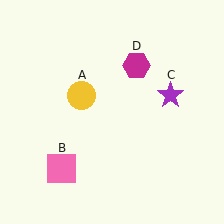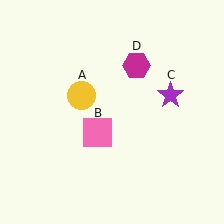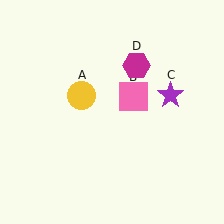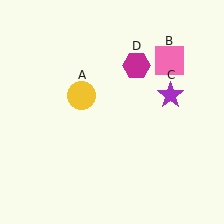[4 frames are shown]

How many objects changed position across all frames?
1 object changed position: pink square (object B).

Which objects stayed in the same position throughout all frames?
Yellow circle (object A) and purple star (object C) and magenta hexagon (object D) remained stationary.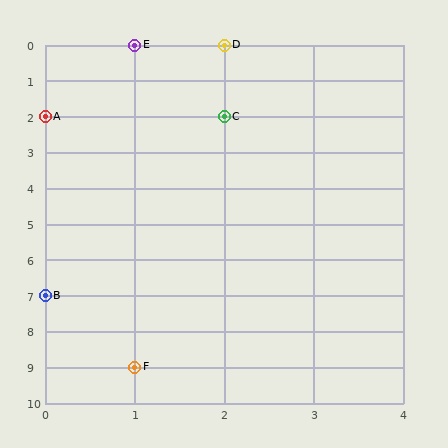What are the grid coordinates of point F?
Point F is at grid coordinates (1, 9).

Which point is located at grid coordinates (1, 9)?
Point F is at (1, 9).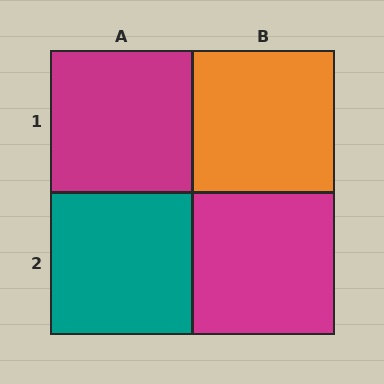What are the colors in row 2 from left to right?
Teal, magenta.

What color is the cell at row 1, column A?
Magenta.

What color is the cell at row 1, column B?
Orange.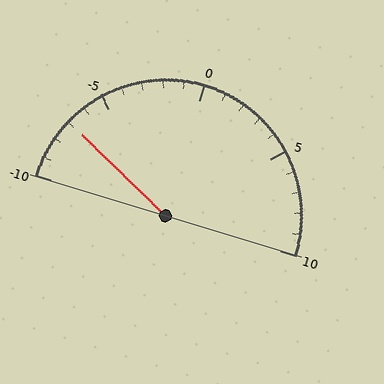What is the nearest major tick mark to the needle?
The nearest major tick mark is -5.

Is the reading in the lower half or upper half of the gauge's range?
The reading is in the lower half of the range (-10 to 10).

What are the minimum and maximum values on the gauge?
The gauge ranges from -10 to 10.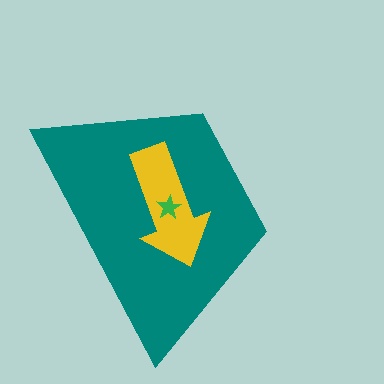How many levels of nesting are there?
3.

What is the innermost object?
The green star.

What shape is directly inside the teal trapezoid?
The yellow arrow.